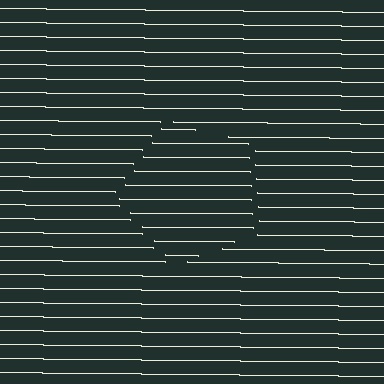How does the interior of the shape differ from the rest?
The interior of the shape contains the same grating, shifted by half a period — the contour is defined by the phase discontinuity where line-ends from the inner and outer gratings abut.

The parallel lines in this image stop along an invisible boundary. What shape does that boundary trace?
An illusory pentagon. The interior of the shape contains the same grating, shifted by half a period — the contour is defined by the phase discontinuity where line-ends from the inner and outer gratings abut.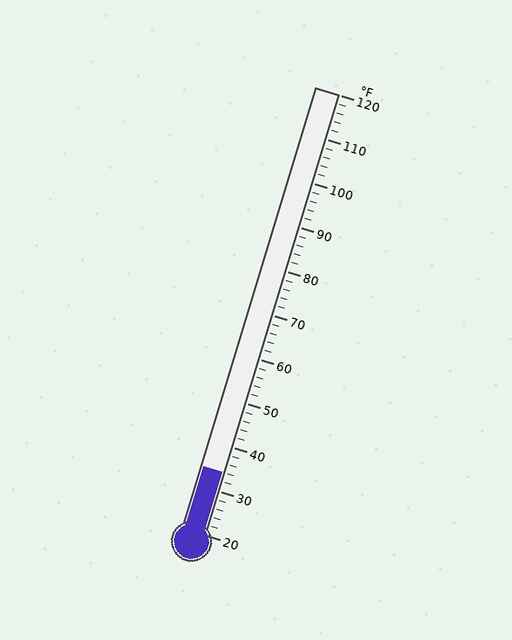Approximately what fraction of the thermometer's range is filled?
The thermometer is filled to approximately 15% of its range.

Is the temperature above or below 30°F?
The temperature is above 30°F.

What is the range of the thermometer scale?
The thermometer scale ranges from 20°F to 120°F.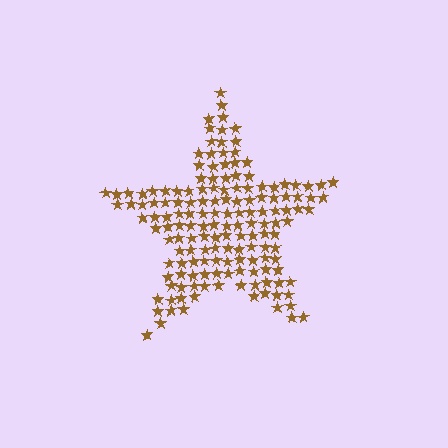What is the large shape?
The large shape is a star.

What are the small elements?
The small elements are stars.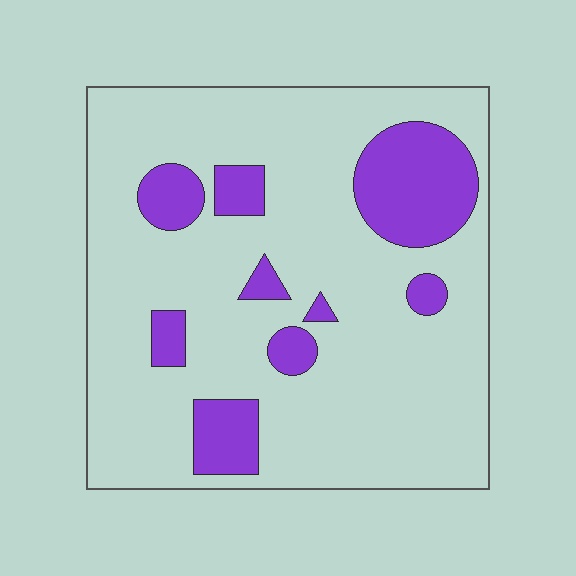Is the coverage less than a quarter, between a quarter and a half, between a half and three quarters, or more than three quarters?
Less than a quarter.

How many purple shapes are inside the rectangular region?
9.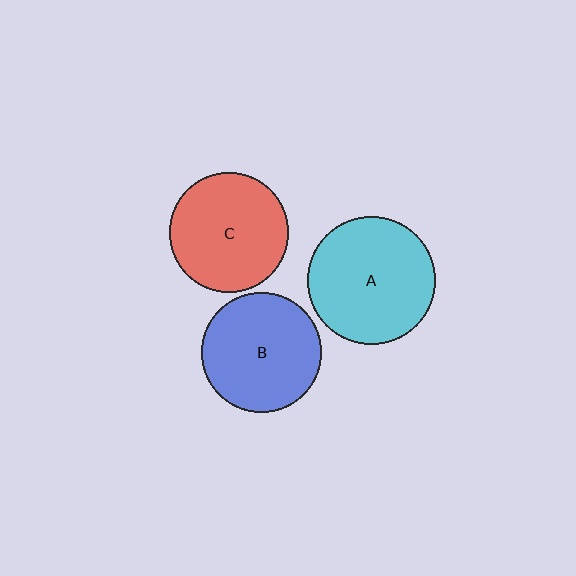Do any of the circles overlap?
No, none of the circles overlap.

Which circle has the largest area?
Circle A (cyan).